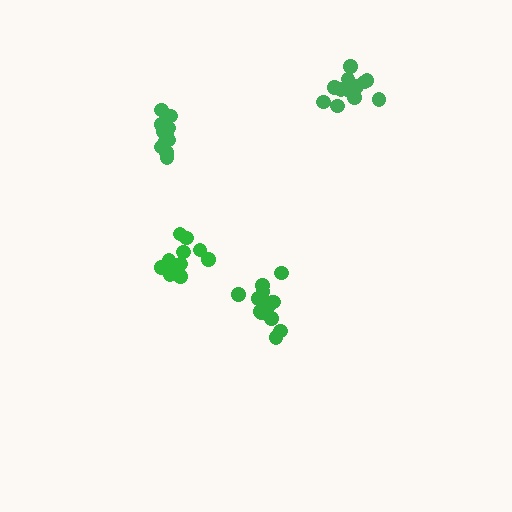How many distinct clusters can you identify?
There are 4 distinct clusters.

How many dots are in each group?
Group 1: 15 dots, Group 2: 12 dots, Group 3: 14 dots, Group 4: 11 dots (52 total).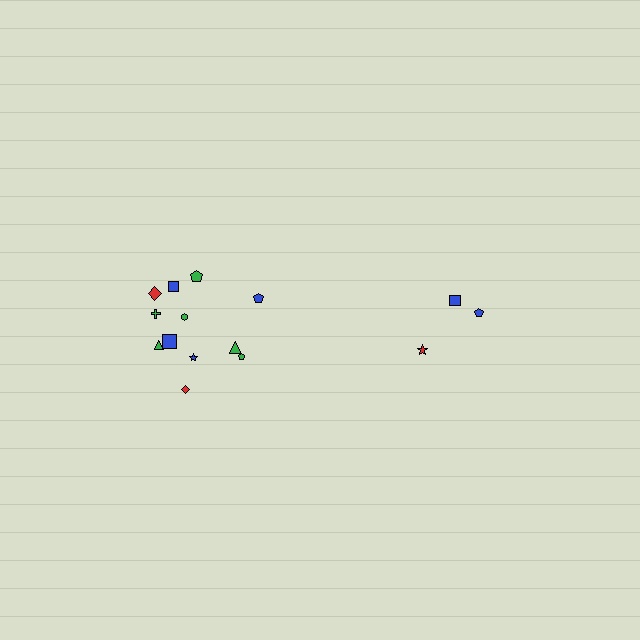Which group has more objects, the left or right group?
The left group.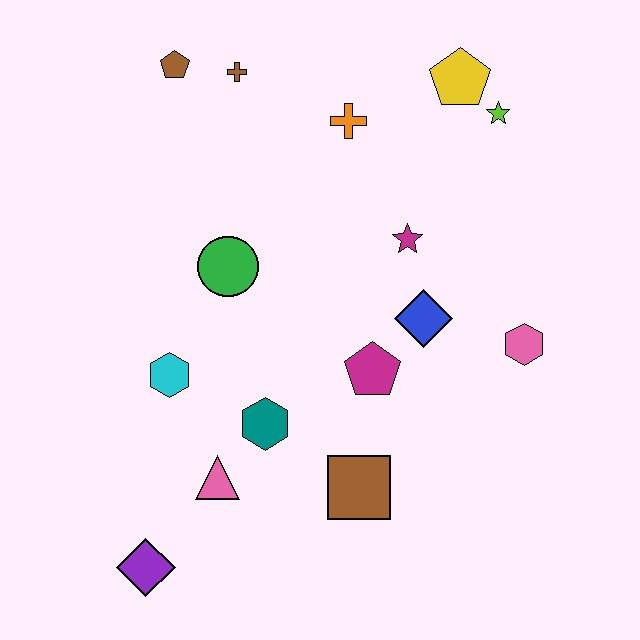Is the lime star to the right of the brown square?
Yes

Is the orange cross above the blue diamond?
Yes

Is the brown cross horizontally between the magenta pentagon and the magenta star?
No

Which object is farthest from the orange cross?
The purple diamond is farthest from the orange cross.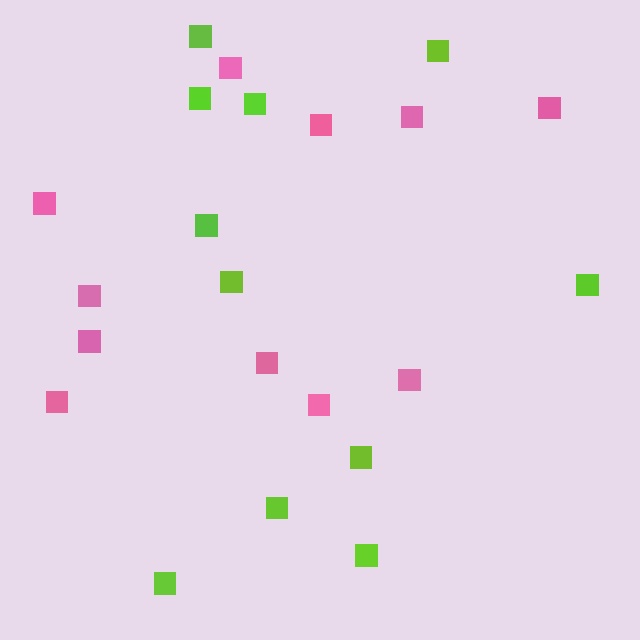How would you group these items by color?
There are 2 groups: one group of lime squares (11) and one group of pink squares (11).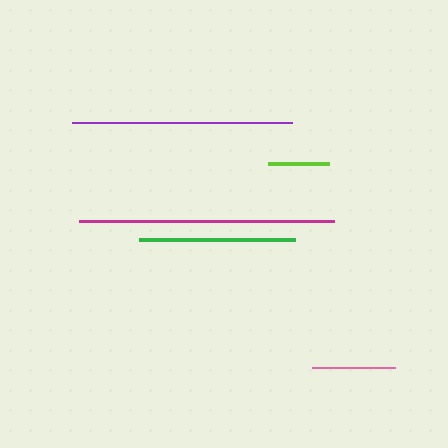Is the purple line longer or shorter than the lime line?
The purple line is longer than the lime line.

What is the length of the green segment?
The green segment is approximately 156 pixels long.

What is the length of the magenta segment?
The magenta segment is approximately 255 pixels long.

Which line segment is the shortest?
The lime line is the shortest at approximately 61 pixels.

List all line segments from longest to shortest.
From longest to shortest: magenta, purple, green, pink, lime.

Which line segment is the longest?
The magenta line is the longest at approximately 255 pixels.